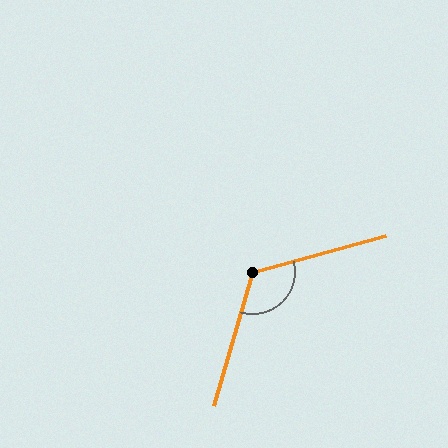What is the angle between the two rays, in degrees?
Approximately 121 degrees.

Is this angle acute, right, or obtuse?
It is obtuse.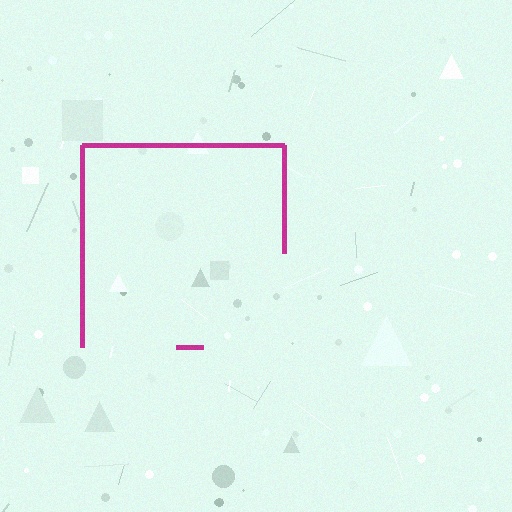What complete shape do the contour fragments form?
The contour fragments form a square.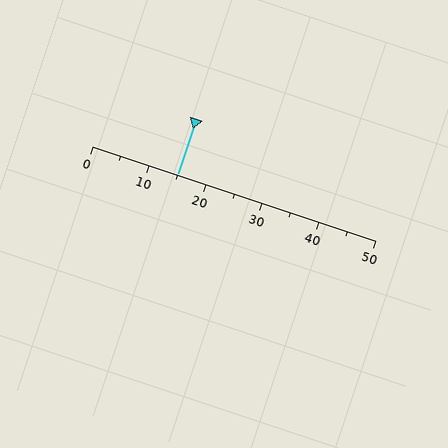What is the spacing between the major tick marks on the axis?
The major ticks are spaced 10 apart.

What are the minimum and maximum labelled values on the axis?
The axis runs from 0 to 50.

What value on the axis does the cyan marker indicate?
The marker indicates approximately 15.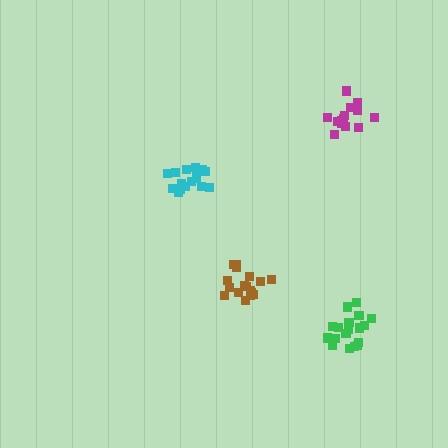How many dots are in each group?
Group 1: 17 dots, Group 2: 19 dots, Group 3: 14 dots, Group 4: 16 dots (66 total).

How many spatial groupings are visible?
There are 4 spatial groupings.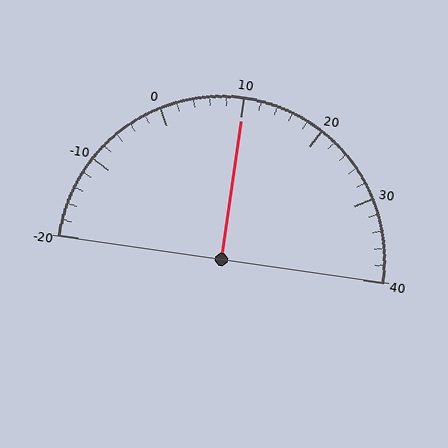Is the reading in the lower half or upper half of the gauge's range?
The reading is in the upper half of the range (-20 to 40).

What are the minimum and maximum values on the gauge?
The gauge ranges from -20 to 40.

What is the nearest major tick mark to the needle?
The nearest major tick mark is 10.